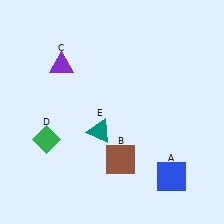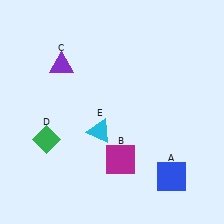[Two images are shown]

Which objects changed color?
B changed from brown to magenta. E changed from teal to cyan.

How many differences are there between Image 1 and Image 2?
There are 2 differences between the two images.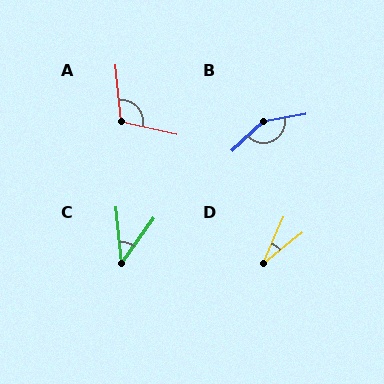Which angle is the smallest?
D, at approximately 29 degrees.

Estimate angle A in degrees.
Approximately 109 degrees.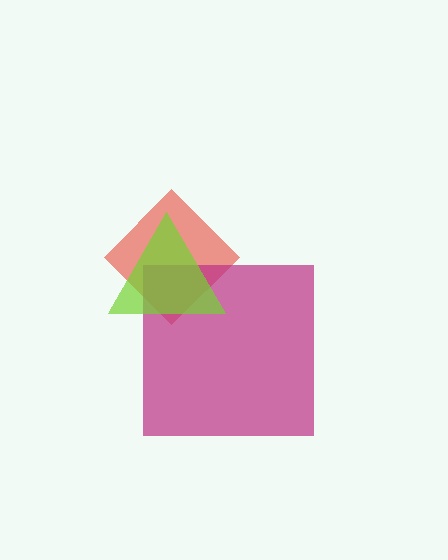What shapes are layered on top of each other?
The layered shapes are: a red diamond, a magenta square, a lime triangle.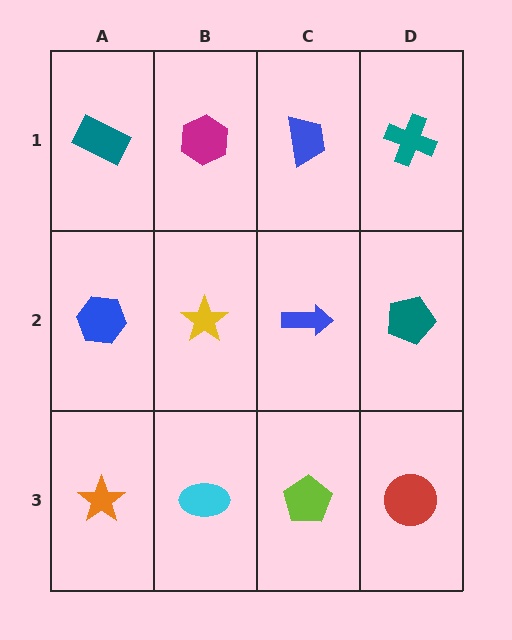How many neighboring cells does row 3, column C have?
3.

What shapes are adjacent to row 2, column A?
A teal rectangle (row 1, column A), an orange star (row 3, column A), a yellow star (row 2, column B).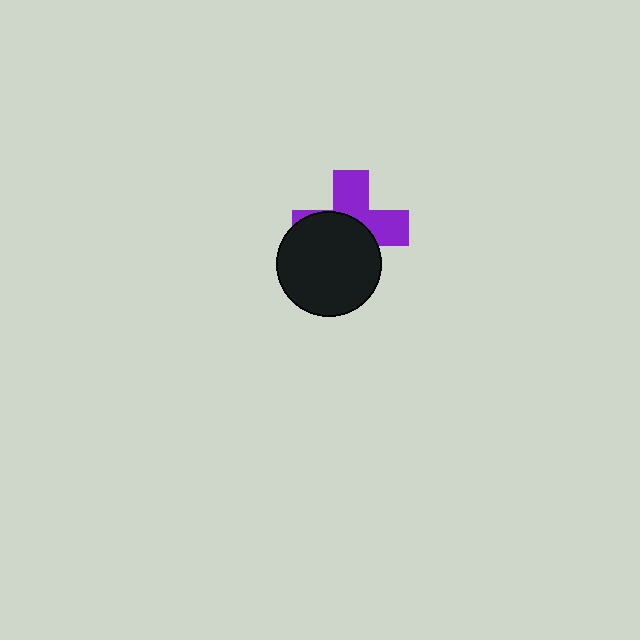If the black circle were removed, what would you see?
You would see the complete purple cross.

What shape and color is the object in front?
The object in front is a black circle.